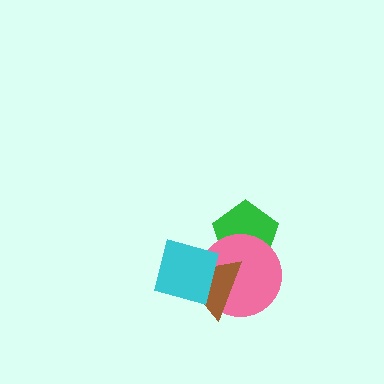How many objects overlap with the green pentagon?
2 objects overlap with the green pentagon.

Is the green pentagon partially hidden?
Yes, it is partially covered by another shape.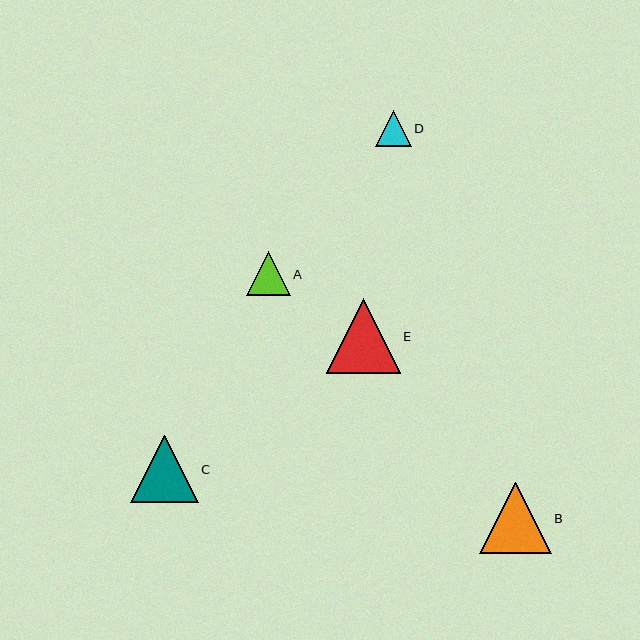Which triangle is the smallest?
Triangle D is the smallest with a size of approximately 36 pixels.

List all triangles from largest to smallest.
From largest to smallest: E, B, C, A, D.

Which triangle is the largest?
Triangle E is the largest with a size of approximately 74 pixels.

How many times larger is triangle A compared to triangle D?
Triangle A is approximately 1.2 times the size of triangle D.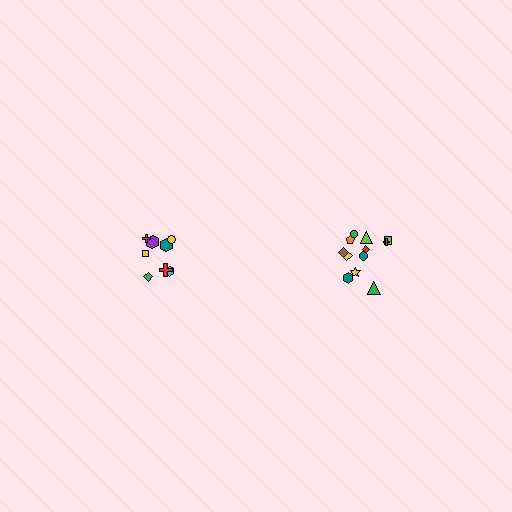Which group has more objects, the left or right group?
The right group.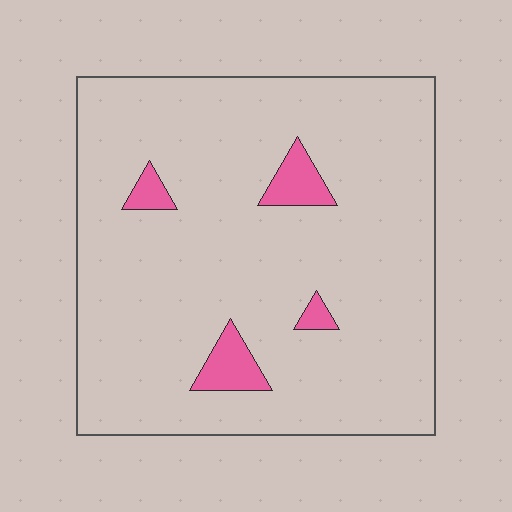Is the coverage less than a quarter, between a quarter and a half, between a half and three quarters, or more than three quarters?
Less than a quarter.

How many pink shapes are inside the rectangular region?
4.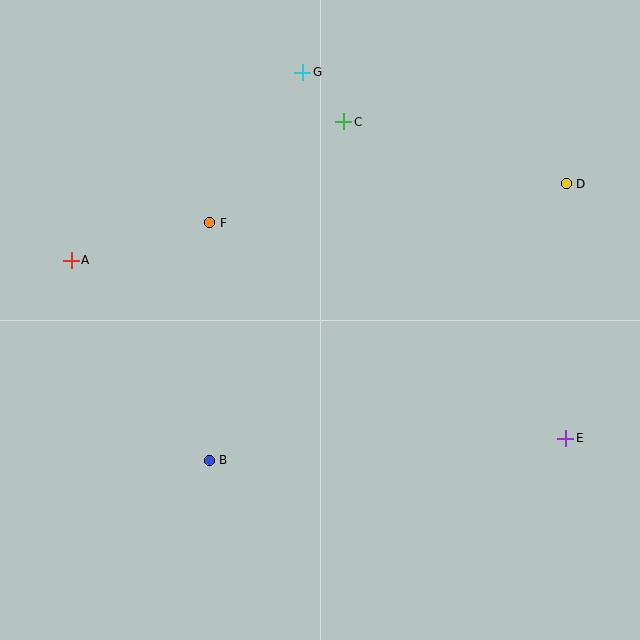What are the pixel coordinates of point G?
Point G is at (303, 72).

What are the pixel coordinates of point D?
Point D is at (566, 184).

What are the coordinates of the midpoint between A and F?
The midpoint between A and F is at (141, 242).